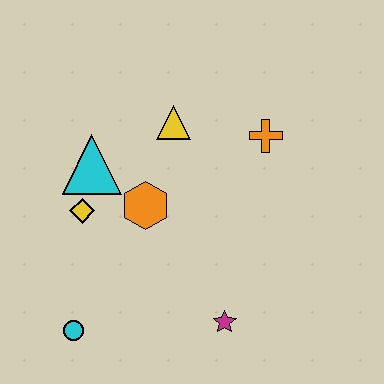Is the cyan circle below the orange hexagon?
Yes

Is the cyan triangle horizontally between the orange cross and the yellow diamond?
Yes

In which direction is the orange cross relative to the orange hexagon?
The orange cross is to the right of the orange hexagon.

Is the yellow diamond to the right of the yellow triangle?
No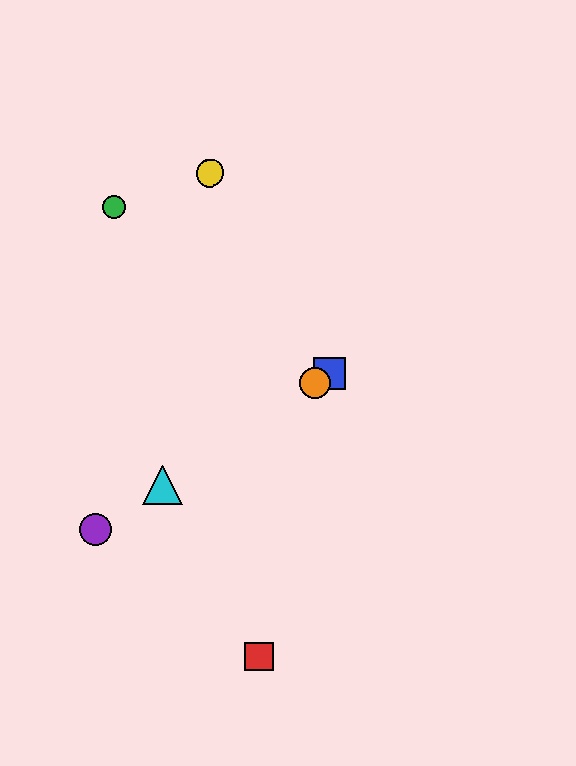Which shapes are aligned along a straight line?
The blue square, the purple circle, the orange circle, the cyan triangle are aligned along a straight line.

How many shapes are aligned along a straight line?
4 shapes (the blue square, the purple circle, the orange circle, the cyan triangle) are aligned along a straight line.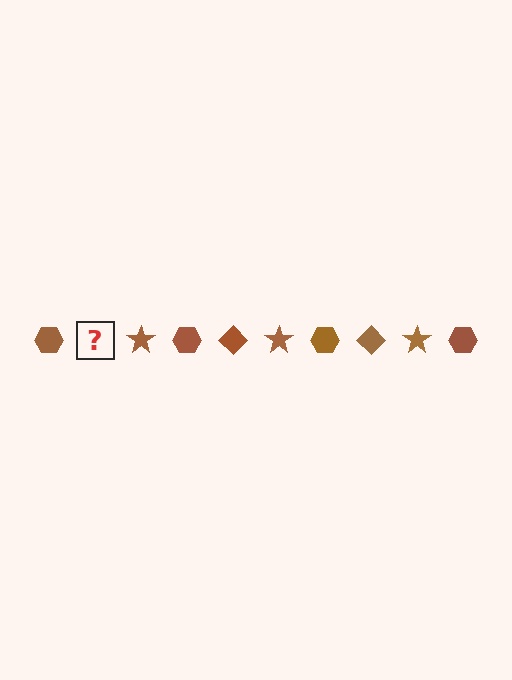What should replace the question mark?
The question mark should be replaced with a brown diamond.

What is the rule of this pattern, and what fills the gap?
The rule is that the pattern cycles through hexagon, diamond, star shapes in brown. The gap should be filled with a brown diamond.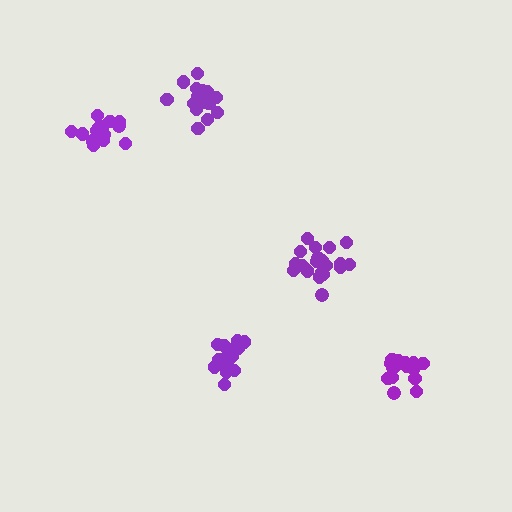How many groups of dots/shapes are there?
There are 5 groups.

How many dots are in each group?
Group 1: 18 dots, Group 2: 16 dots, Group 3: 17 dots, Group 4: 21 dots, Group 5: 17 dots (89 total).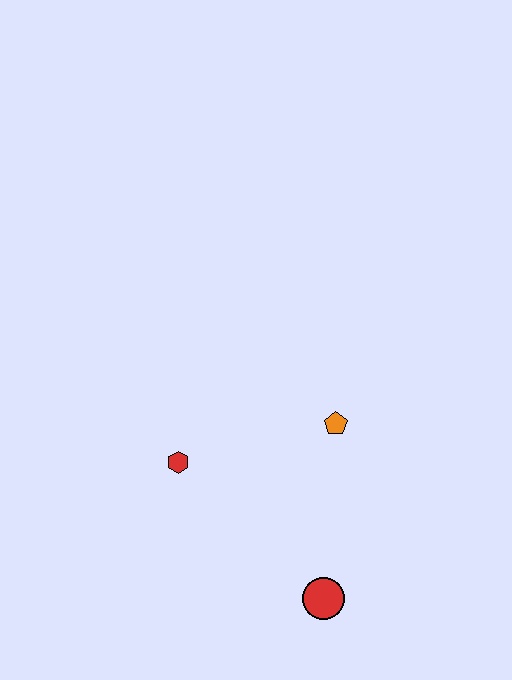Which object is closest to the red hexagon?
The orange pentagon is closest to the red hexagon.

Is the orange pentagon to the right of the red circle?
Yes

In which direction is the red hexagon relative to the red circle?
The red hexagon is to the left of the red circle.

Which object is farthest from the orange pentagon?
The red circle is farthest from the orange pentagon.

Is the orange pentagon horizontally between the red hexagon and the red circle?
No